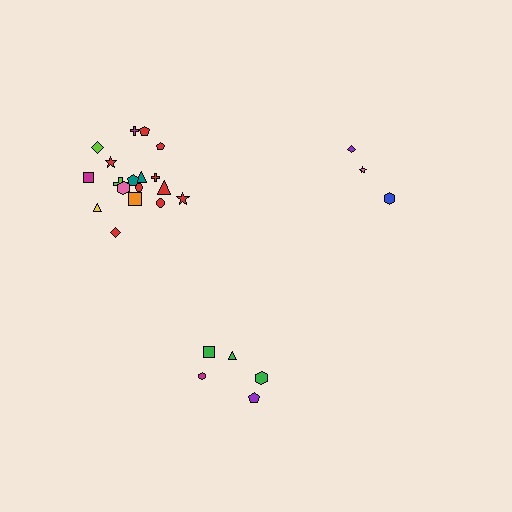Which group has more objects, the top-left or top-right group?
The top-left group.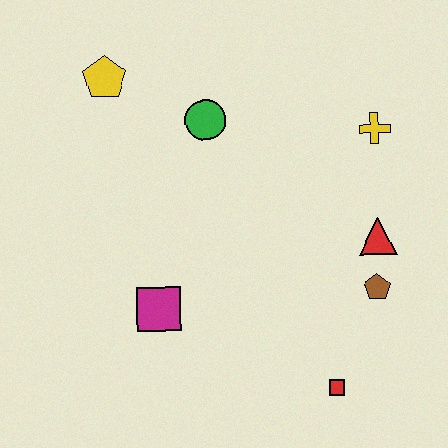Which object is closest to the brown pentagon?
The red triangle is closest to the brown pentagon.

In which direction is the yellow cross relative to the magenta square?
The yellow cross is to the right of the magenta square.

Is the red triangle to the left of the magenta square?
No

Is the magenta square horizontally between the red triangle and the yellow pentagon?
Yes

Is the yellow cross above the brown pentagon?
Yes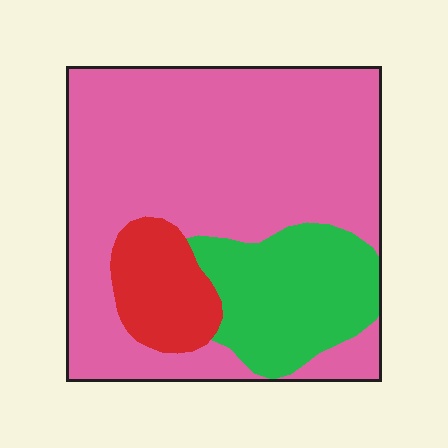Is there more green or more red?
Green.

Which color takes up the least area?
Red, at roughly 10%.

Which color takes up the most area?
Pink, at roughly 70%.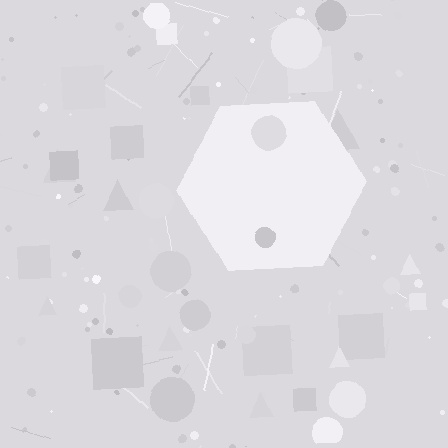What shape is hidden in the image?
A hexagon is hidden in the image.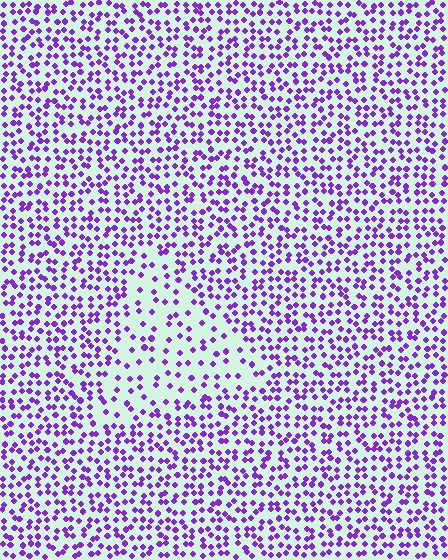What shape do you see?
I see a triangle.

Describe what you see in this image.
The image contains small purple elements arranged at two different densities. A triangle-shaped region is visible where the elements are less densely packed than the surrounding area.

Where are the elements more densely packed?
The elements are more densely packed outside the triangle boundary.